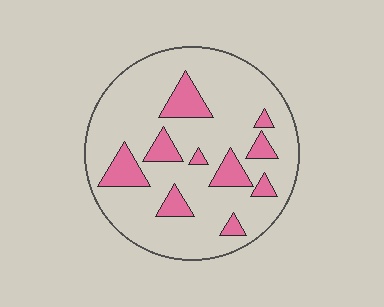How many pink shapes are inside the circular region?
10.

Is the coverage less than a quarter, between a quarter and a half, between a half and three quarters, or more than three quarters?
Less than a quarter.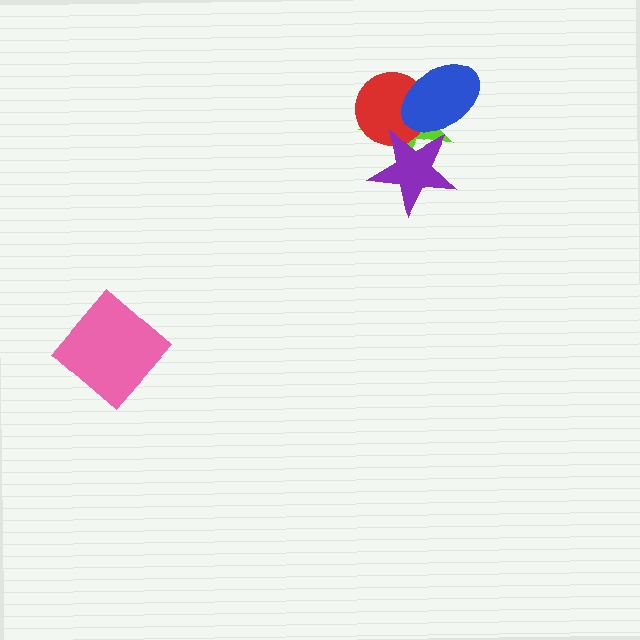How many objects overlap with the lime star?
3 objects overlap with the lime star.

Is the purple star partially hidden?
No, no other shape covers it.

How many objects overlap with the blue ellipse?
3 objects overlap with the blue ellipse.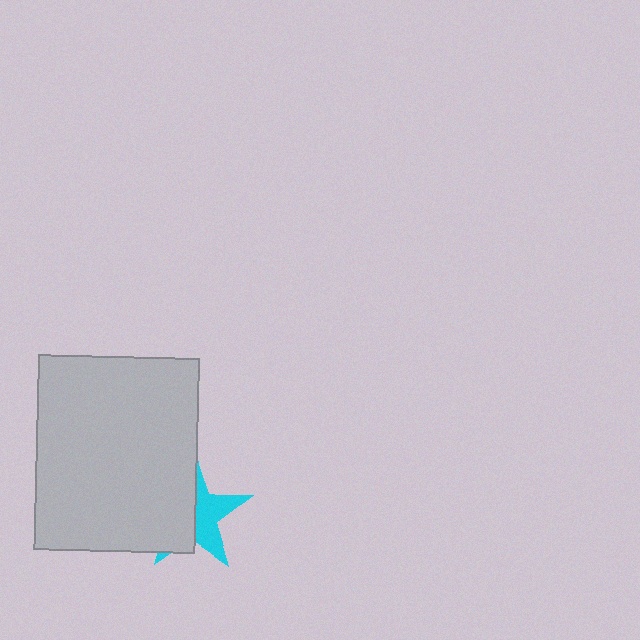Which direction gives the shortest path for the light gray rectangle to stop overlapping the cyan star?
Moving left gives the shortest separation.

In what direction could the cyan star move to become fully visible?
The cyan star could move right. That would shift it out from behind the light gray rectangle entirely.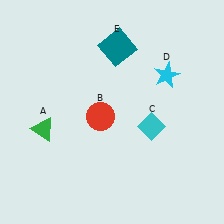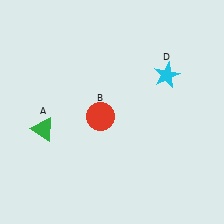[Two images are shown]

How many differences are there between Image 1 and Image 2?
There are 2 differences between the two images.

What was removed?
The teal square (E), the cyan diamond (C) were removed in Image 2.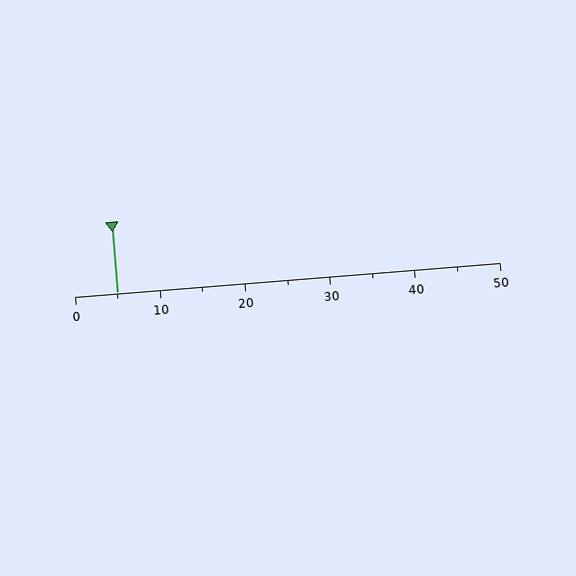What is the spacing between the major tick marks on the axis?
The major ticks are spaced 10 apart.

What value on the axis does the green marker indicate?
The marker indicates approximately 5.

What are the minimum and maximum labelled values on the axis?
The axis runs from 0 to 50.